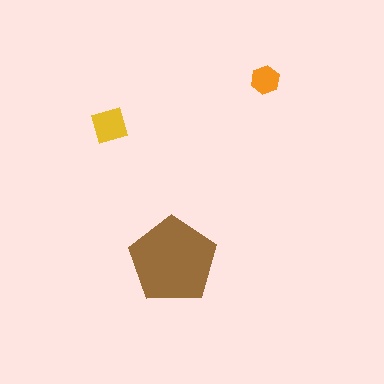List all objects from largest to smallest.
The brown pentagon, the yellow diamond, the orange hexagon.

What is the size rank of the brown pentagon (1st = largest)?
1st.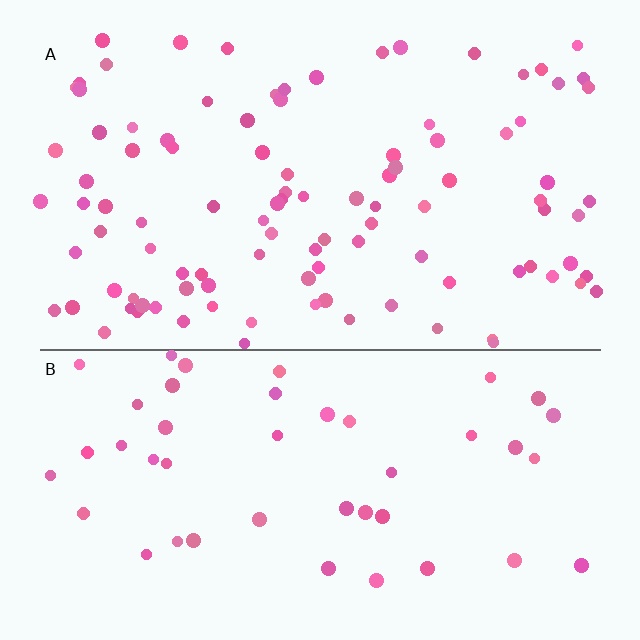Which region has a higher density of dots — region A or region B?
A (the top).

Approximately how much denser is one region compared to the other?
Approximately 2.3× — region A over region B.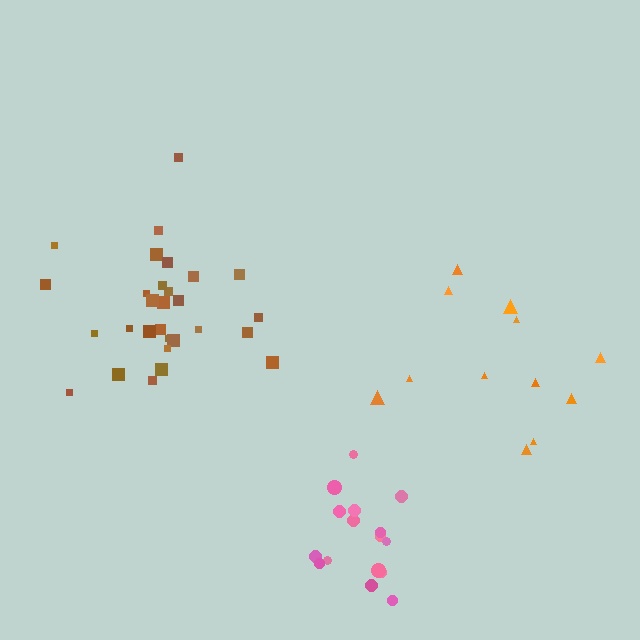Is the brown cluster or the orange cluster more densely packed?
Brown.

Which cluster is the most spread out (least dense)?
Orange.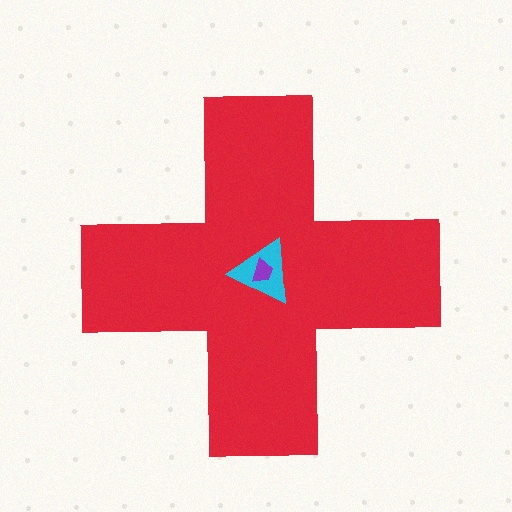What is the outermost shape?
The red cross.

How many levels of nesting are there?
3.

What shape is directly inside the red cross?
The cyan triangle.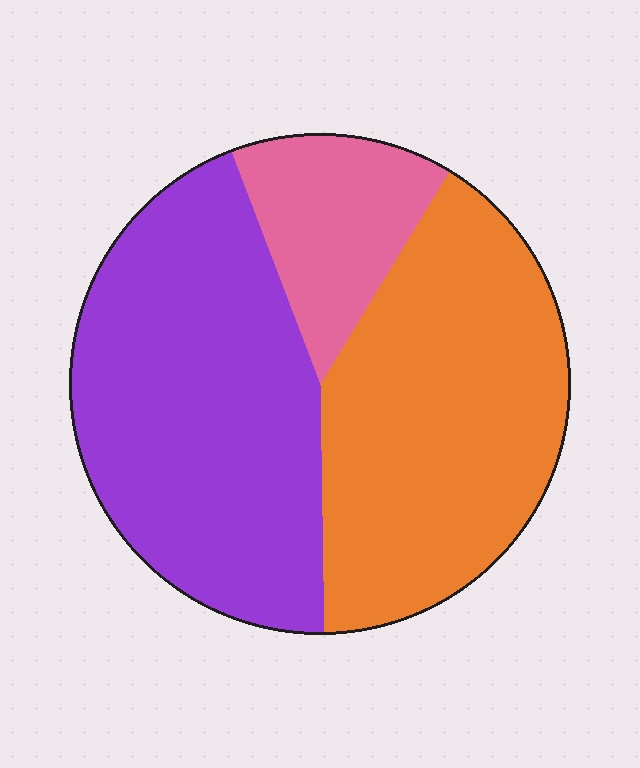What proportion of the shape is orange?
Orange covers roughly 40% of the shape.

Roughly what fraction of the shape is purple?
Purple takes up between a quarter and a half of the shape.